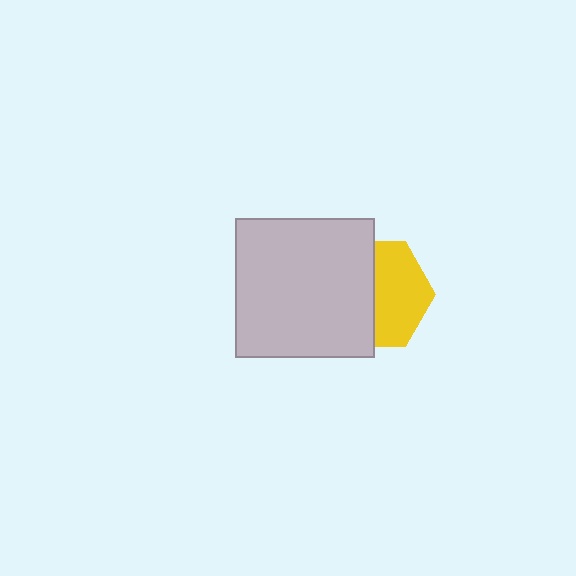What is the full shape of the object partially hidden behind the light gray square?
The partially hidden object is a yellow hexagon.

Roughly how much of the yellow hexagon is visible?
About half of it is visible (roughly 49%).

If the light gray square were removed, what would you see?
You would see the complete yellow hexagon.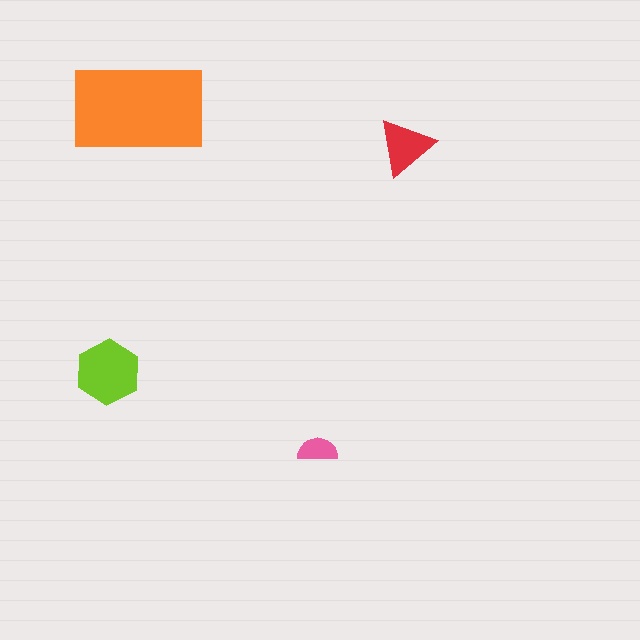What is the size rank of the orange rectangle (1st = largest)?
1st.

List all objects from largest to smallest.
The orange rectangle, the lime hexagon, the red triangle, the pink semicircle.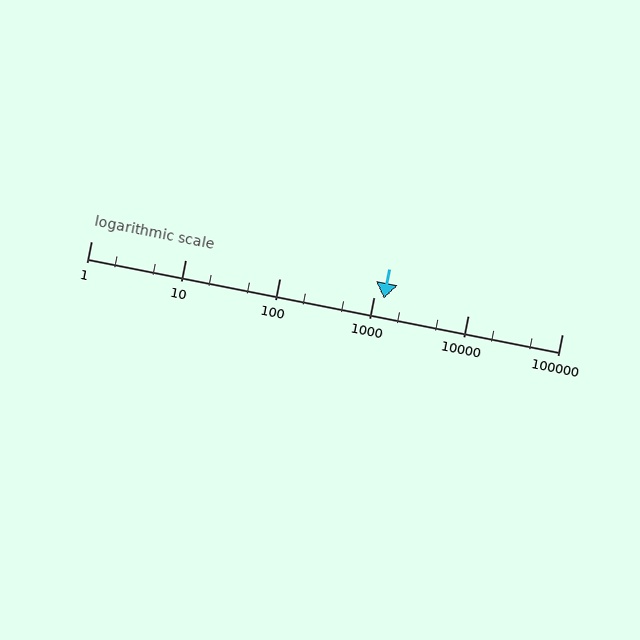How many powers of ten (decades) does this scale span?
The scale spans 5 decades, from 1 to 100000.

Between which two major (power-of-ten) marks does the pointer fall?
The pointer is between 1000 and 10000.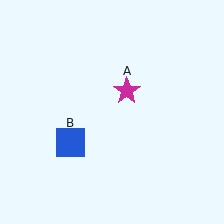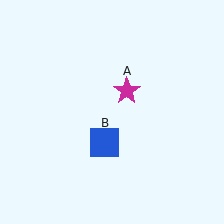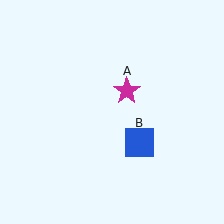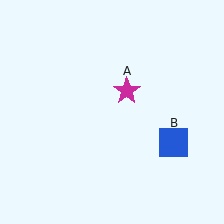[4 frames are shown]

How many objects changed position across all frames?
1 object changed position: blue square (object B).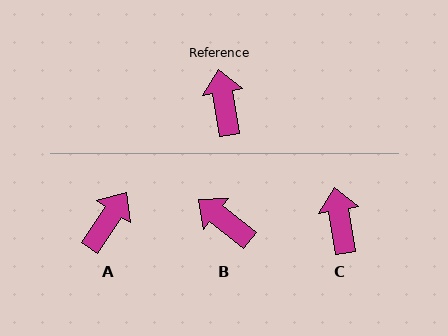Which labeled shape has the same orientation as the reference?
C.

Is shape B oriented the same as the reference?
No, it is off by about 42 degrees.